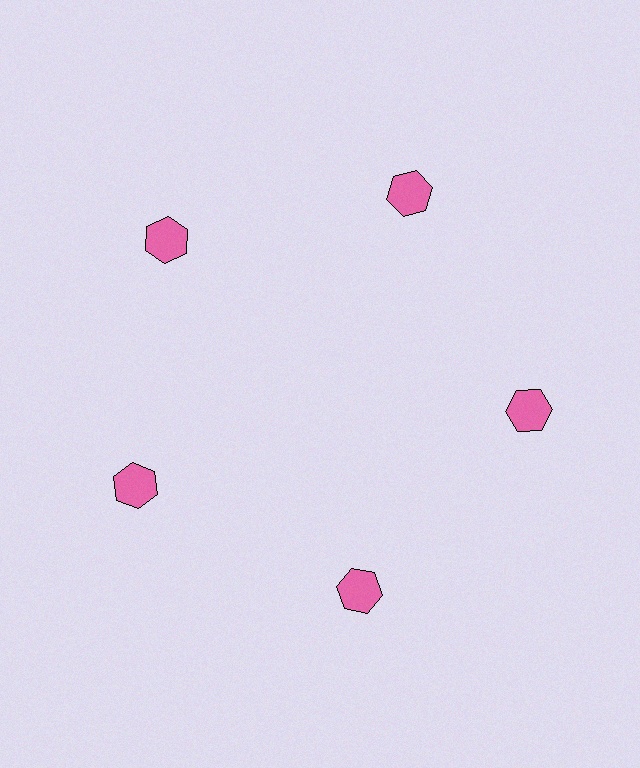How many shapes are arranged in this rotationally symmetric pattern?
There are 5 shapes, arranged in 5 groups of 1.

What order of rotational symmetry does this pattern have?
This pattern has 5-fold rotational symmetry.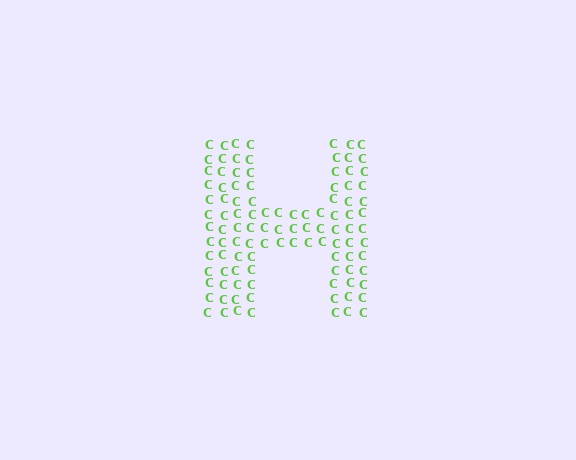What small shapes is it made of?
It is made of small letter C's.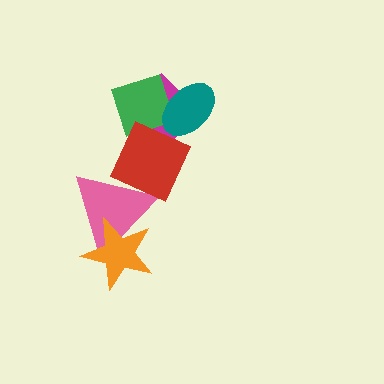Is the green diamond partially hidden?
Yes, it is partially covered by another shape.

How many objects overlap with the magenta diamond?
3 objects overlap with the magenta diamond.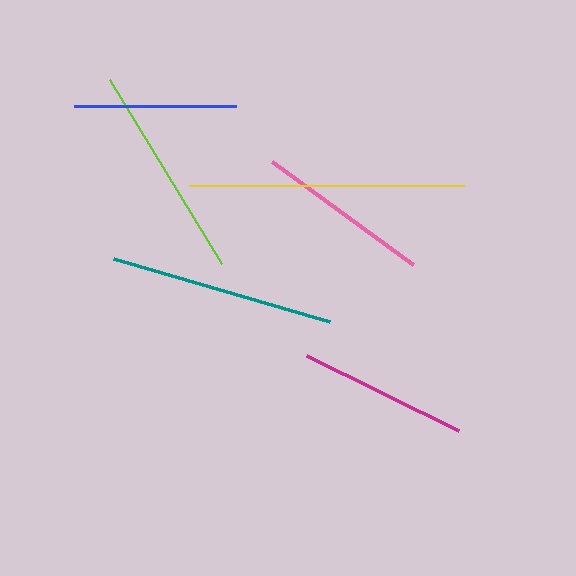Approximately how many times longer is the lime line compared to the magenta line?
The lime line is approximately 1.3 times the length of the magenta line.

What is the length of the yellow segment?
The yellow segment is approximately 275 pixels long.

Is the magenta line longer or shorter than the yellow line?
The yellow line is longer than the magenta line.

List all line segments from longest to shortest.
From longest to shortest: yellow, teal, lime, pink, magenta, blue.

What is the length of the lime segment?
The lime segment is approximately 215 pixels long.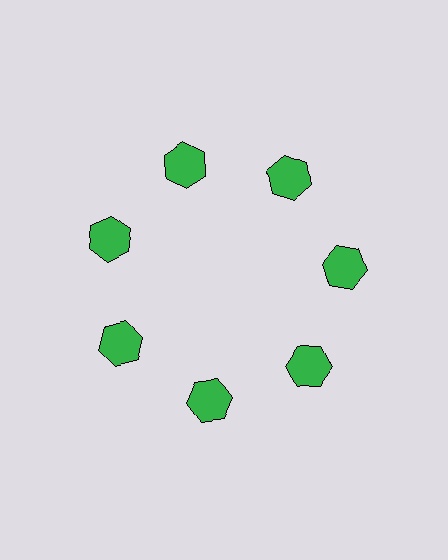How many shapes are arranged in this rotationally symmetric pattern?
There are 7 shapes, arranged in 7 groups of 1.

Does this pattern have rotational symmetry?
Yes, this pattern has 7-fold rotational symmetry. It looks the same after rotating 51 degrees around the center.